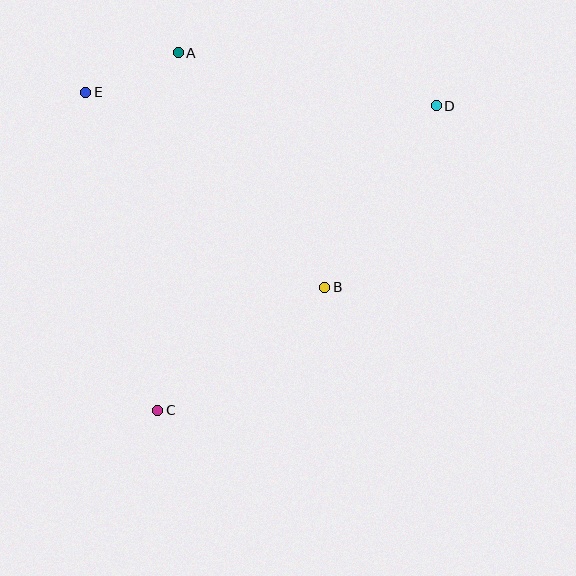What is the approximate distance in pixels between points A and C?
The distance between A and C is approximately 358 pixels.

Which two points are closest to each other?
Points A and E are closest to each other.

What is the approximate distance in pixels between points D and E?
The distance between D and E is approximately 351 pixels.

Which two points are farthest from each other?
Points C and D are farthest from each other.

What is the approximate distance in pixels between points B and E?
The distance between B and E is approximately 308 pixels.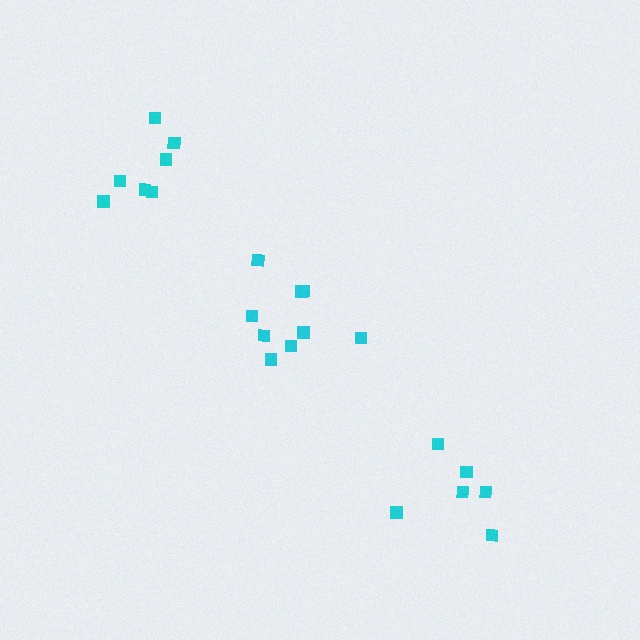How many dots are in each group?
Group 1: 9 dots, Group 2: 6 dots, Group 3: 7 dots (22 total).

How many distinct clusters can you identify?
There are 3 distinct clusters.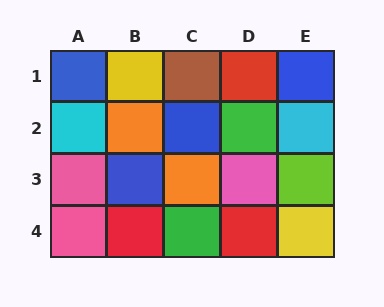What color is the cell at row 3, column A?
Pink.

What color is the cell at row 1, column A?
Blue.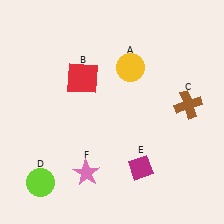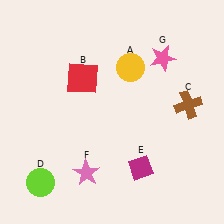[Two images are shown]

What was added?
A pink star (G) was added in Image 2.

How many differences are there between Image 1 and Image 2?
There is 1 difference between the two images.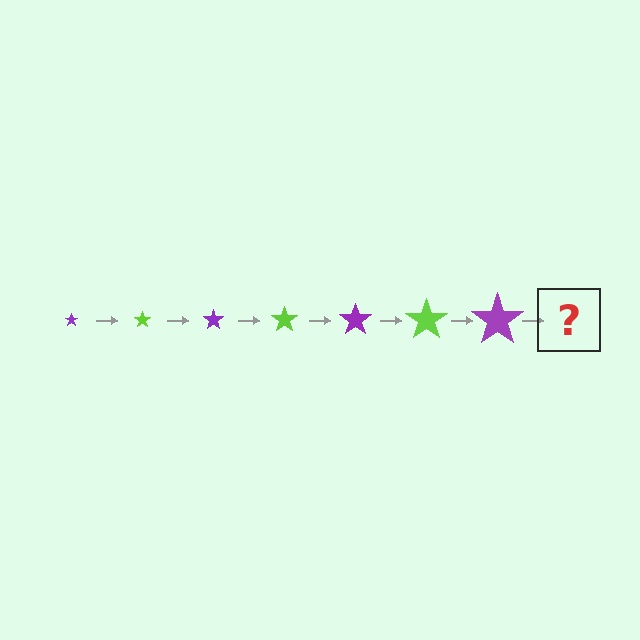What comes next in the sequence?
The next element should be a lime star, larger than the previous one.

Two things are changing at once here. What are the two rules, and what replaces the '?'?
The two rules are that the star grows larger each step and the color cycles through purple and lime. The '?' should be a lime star, larger than the previous one.